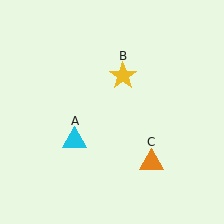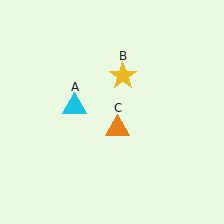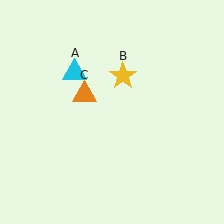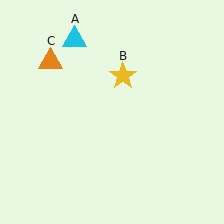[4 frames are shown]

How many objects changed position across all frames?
2 objects changed position: cyan triangle (object A), orange triangle (object C).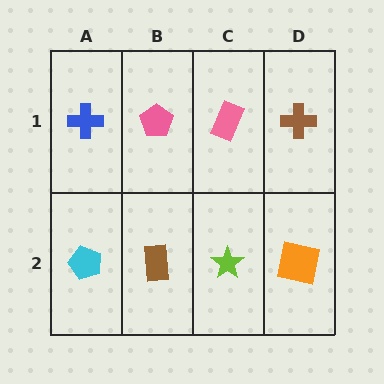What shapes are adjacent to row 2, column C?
A pink rectangle (row 1, column C), a brown rectangle (row 2, column B), an orange square (row 2, column D).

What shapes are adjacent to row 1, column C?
A lime star (row 2, column C), a pink pentagon (row 1, column B), a brown cross (row 1, column D).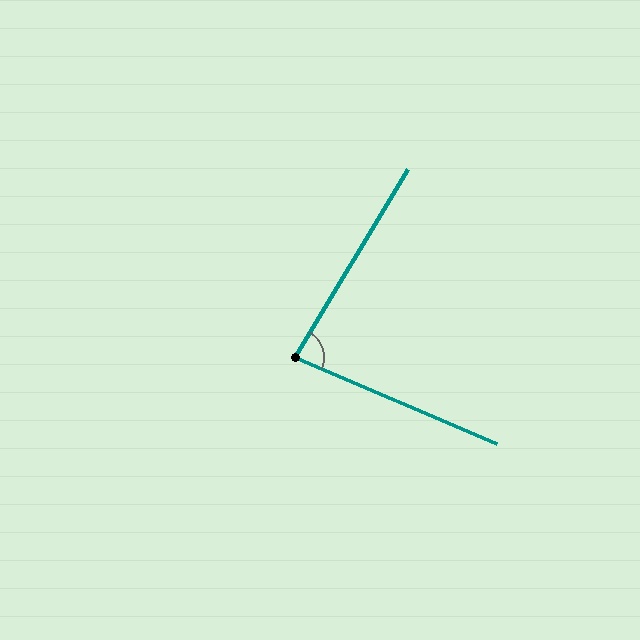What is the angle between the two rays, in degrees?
Approximately 82 degrees.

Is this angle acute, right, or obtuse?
It is acute.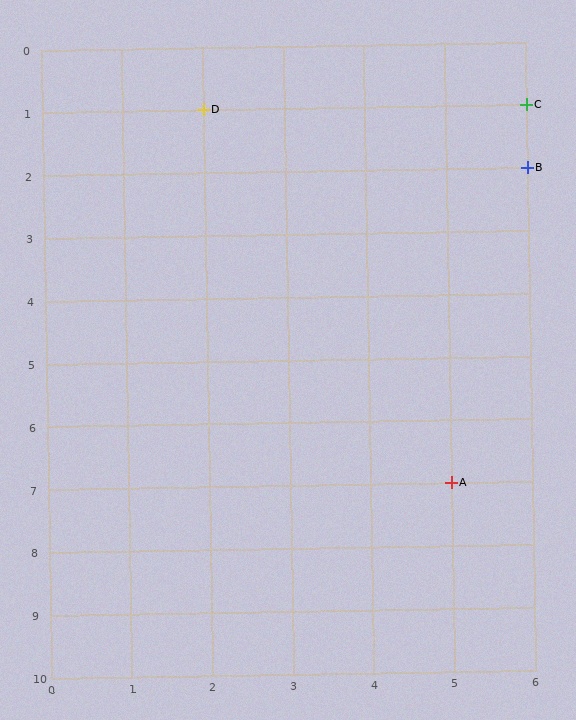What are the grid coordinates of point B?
Point B is at grid coordinates (6, 2).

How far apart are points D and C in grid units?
Points D and C are 4 columns apart.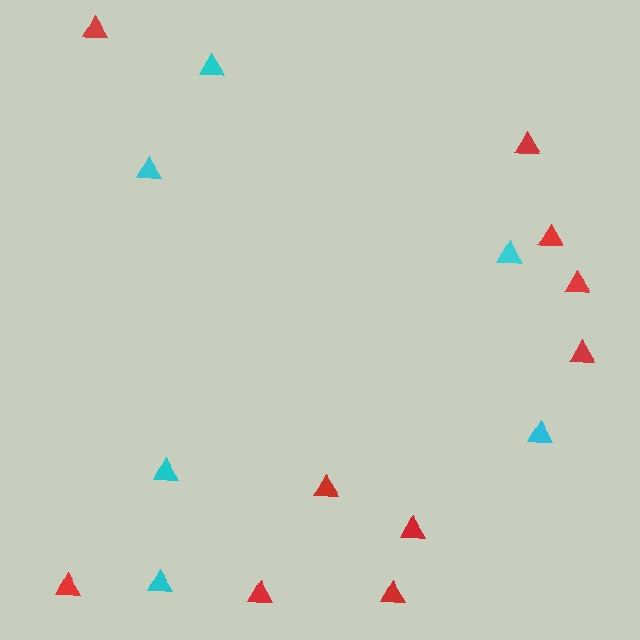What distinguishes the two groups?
There are 2 groups: one group of red triangles (10) and one group of cyan triangles (6).